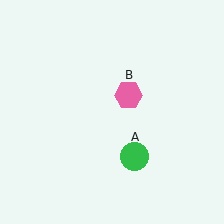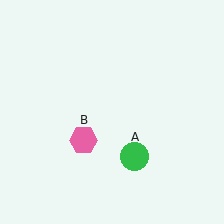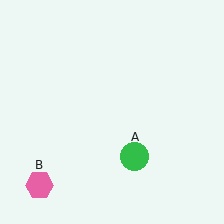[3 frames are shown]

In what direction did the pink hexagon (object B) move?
The pink hexagon (object B) moved down and to the left.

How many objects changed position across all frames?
1 object changed position: pink hexagon (object B).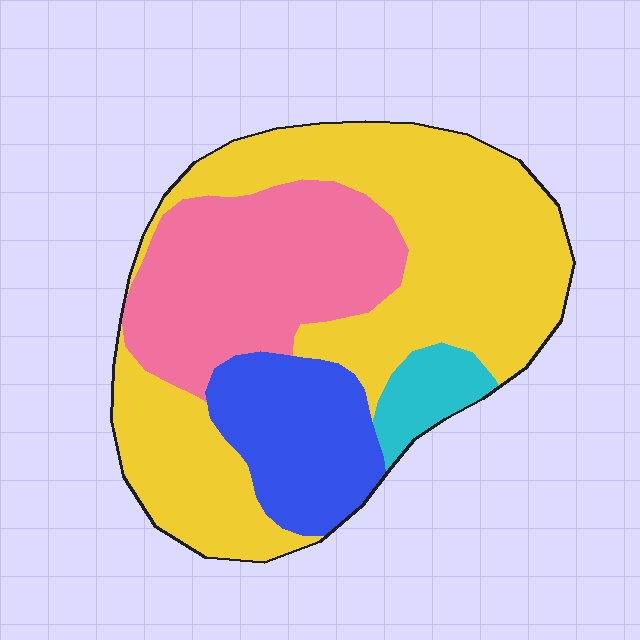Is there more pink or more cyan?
Pink.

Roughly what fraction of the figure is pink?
Pink covers 27% of the figure.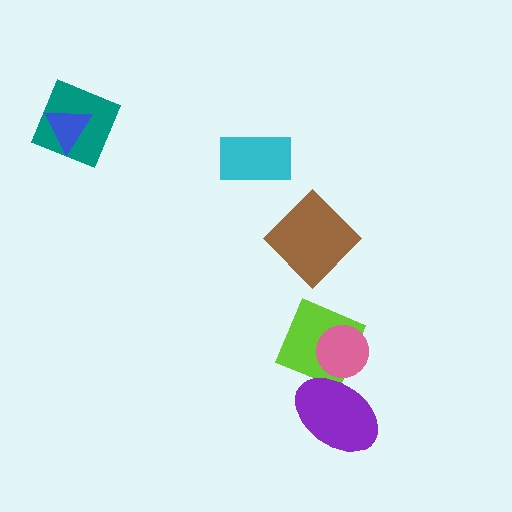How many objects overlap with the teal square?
1 object overlaps with the teal square.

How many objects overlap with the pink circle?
2 objects overlap with the pink circle.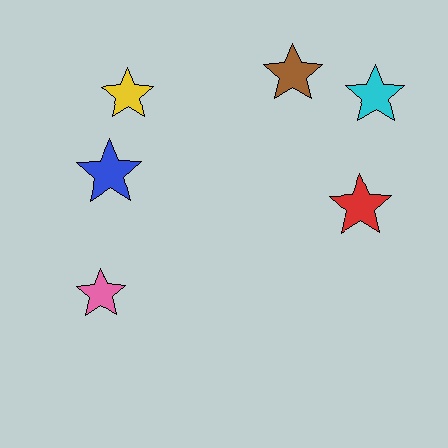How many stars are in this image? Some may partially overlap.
There are 6 stars.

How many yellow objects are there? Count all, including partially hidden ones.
There is 1 yellow object.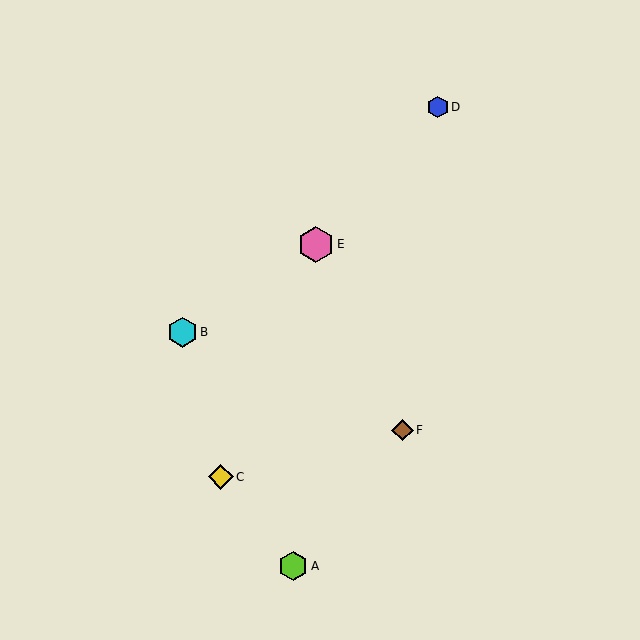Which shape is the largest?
The pink hexagon (labeled E) is the largest.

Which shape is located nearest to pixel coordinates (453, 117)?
The blue hexagon (labeled D) at (438, 107) is nearest to that location.